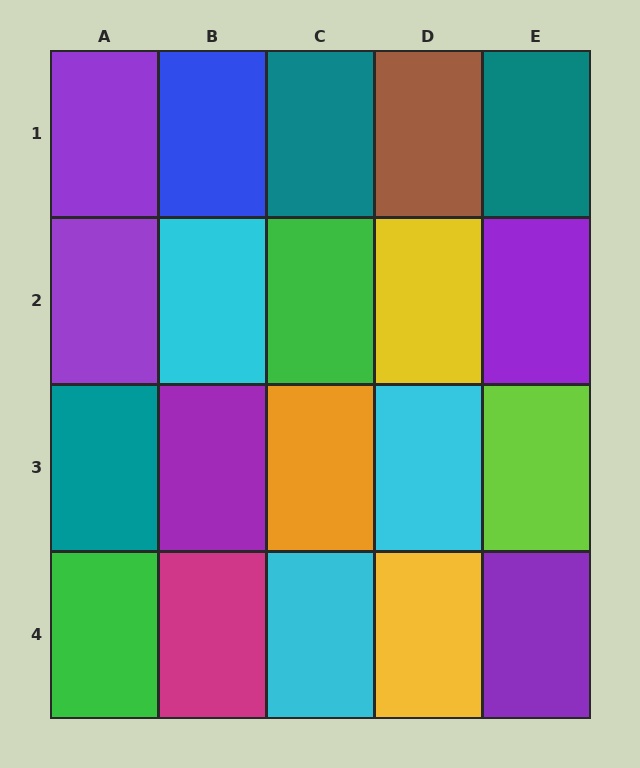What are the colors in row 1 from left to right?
Purple, blue, teal, brown, teal.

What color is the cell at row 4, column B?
Magenta.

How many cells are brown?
1 cell is brown.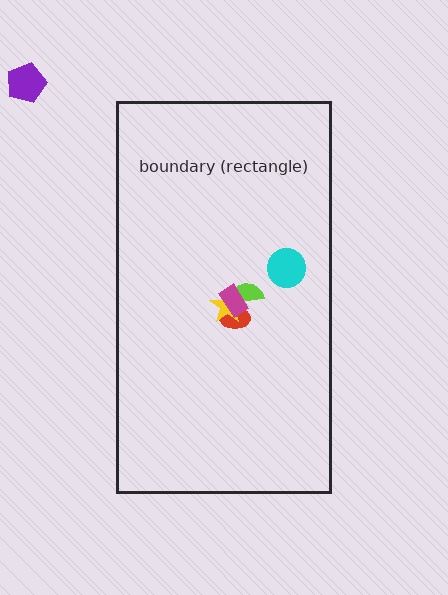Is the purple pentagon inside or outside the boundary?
Outside.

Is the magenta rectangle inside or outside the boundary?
Inside.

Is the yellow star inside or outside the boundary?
Inside.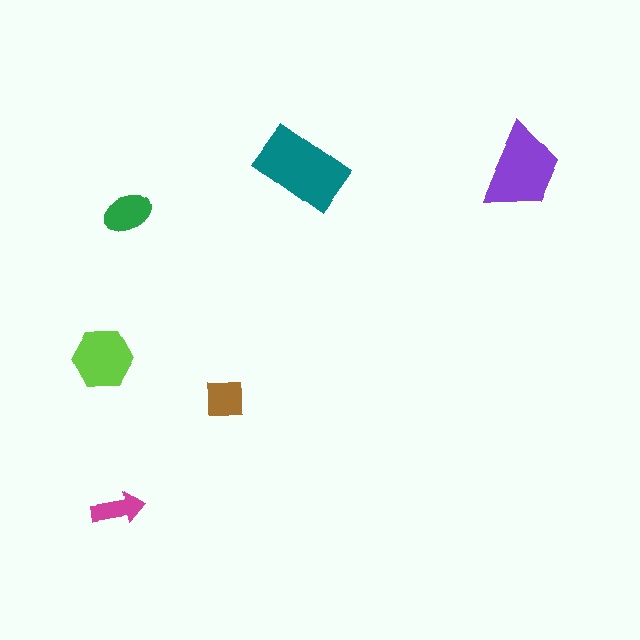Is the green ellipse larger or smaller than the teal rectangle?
Smaller.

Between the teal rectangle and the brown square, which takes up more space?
The teal rectangle.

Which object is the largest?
The teal rectangle.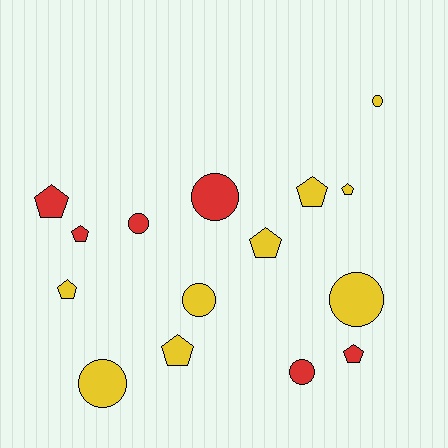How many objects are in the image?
There are 15 objects.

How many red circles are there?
There are 3 red circles.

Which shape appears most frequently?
Pentagon, with 8 objects.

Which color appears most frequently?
Yellow, with 9 objects.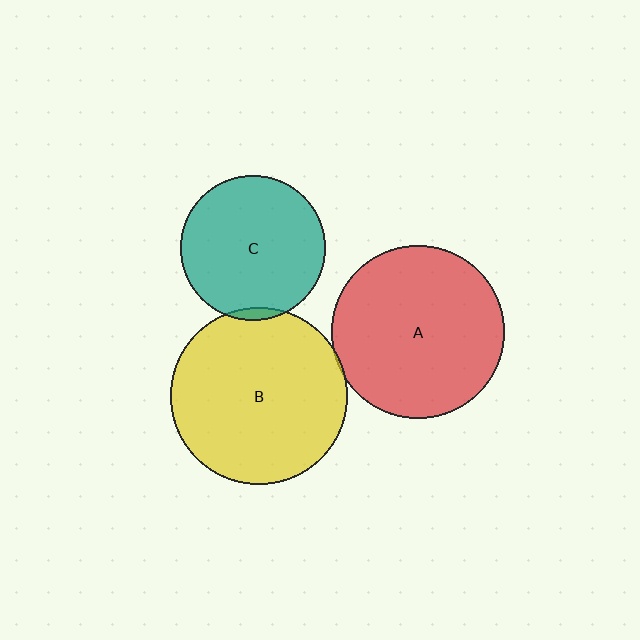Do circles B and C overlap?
Yes.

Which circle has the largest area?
Circle B (yellow).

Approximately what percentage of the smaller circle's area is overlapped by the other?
Approximately 5%.